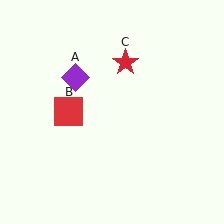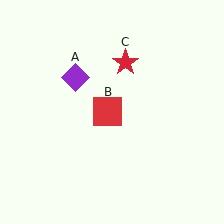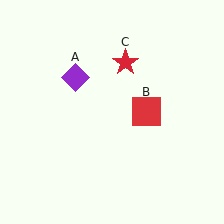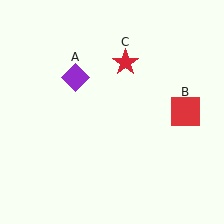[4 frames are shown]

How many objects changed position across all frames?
1 object changed position: red square (object B).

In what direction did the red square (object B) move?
The red square (object B) moved right.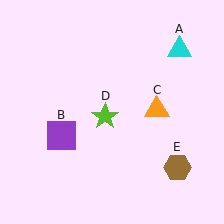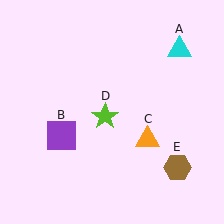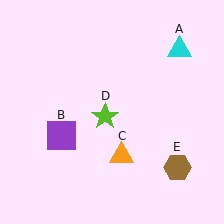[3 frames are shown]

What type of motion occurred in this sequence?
The orange triangle (object C) rotated clockwise around the center of the scene.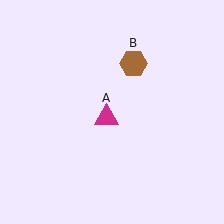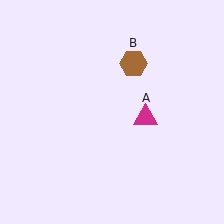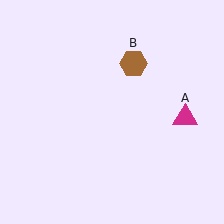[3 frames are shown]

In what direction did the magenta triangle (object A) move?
The magenta triangle (object A) moved right.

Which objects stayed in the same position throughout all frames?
Brown hexagon (object B) remained stationary.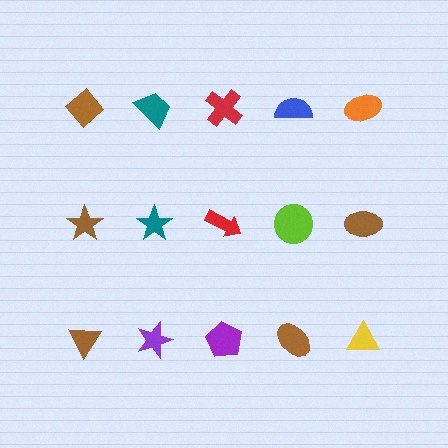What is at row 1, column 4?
A blue semicircle.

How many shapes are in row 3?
5 shapes.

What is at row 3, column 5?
A yellow triangle.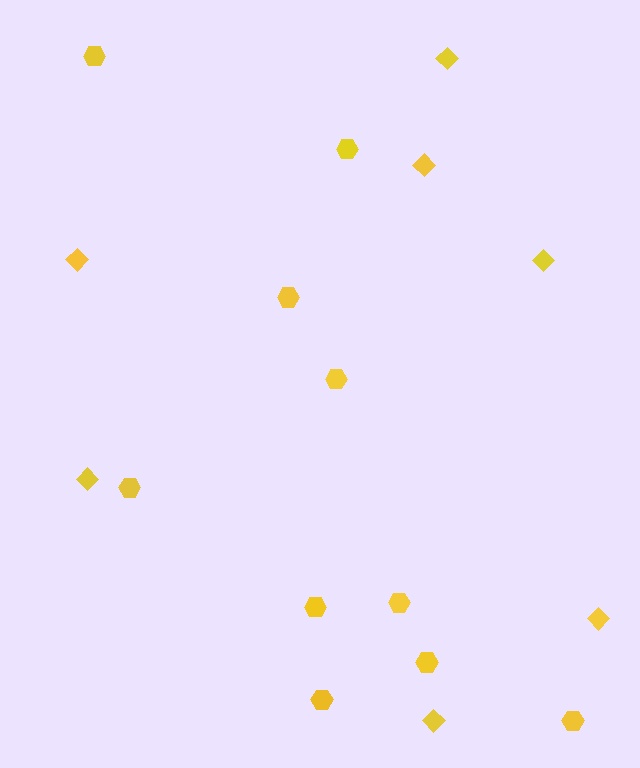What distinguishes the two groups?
There are 2 groups: one group of diamonds (7) and one group of hexagons (10).